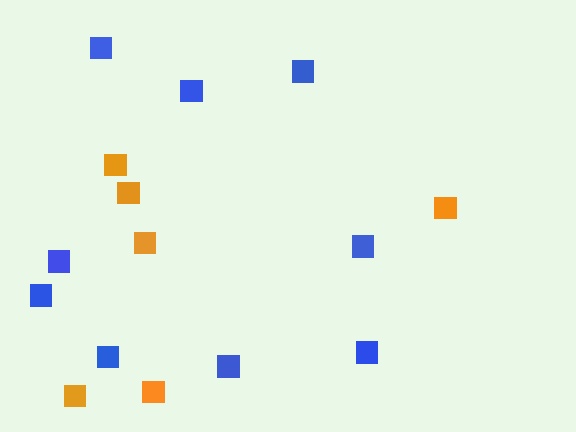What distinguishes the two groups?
There are 2 groups: one group of blue squares (9) and one group of orange squares (6).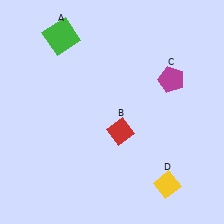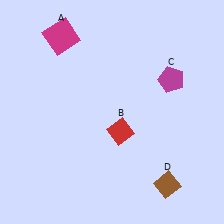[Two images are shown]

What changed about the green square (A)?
In Image 1, A is green. In Image 2, it changed to magenta.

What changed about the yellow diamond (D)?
In Image 1, D is yellow. In Image 2, it changed to brown.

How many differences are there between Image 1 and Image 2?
There are 2 differences between the two images.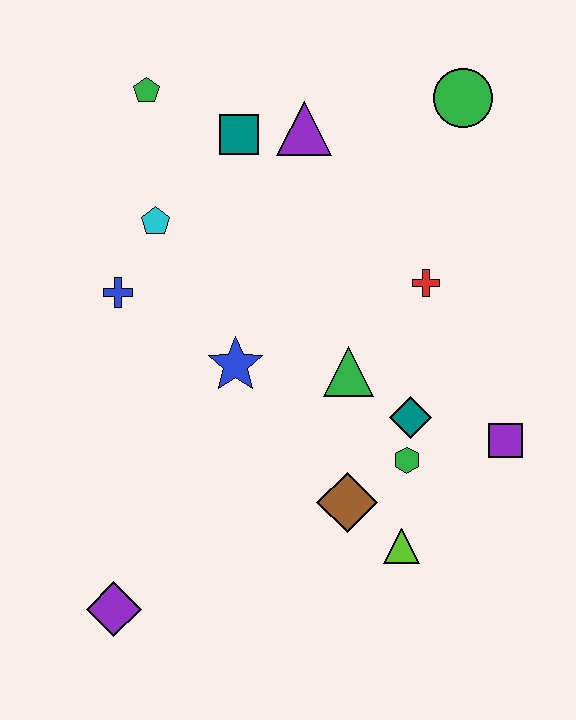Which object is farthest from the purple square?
The green pentagon is farthest from the purple square.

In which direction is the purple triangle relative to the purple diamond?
The purple triangle is above the purple diamond.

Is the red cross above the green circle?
No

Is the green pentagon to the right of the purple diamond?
Yes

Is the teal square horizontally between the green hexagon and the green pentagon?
Yes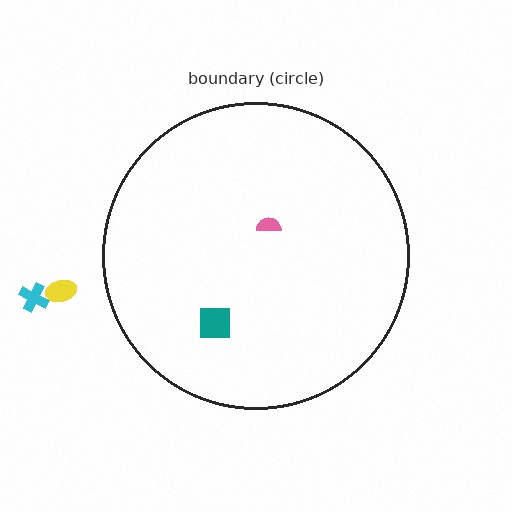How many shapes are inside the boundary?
2 inside, 2 outside.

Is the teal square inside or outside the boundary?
Inside.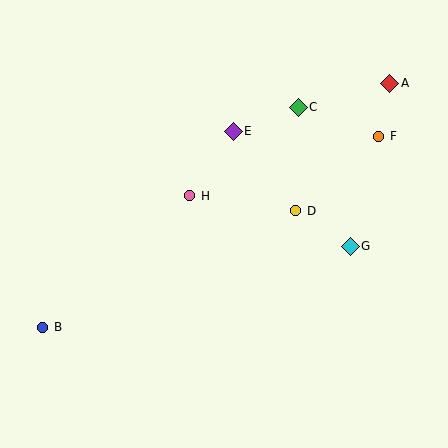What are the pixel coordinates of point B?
Point B is at (43, 327).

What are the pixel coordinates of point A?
Point A is at (390, 83).